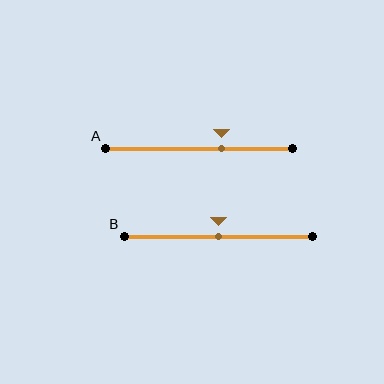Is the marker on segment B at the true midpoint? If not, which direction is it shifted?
Yes, the marker on segment B is at the true midpoint.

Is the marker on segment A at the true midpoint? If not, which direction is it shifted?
No, the marker on segment A is shifted to the right by about 12% of the segment length.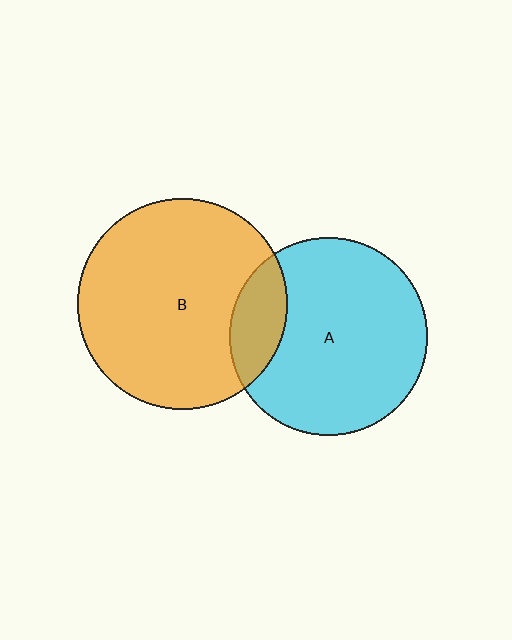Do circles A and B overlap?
Yes.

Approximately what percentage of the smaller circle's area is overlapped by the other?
Approximately 15%.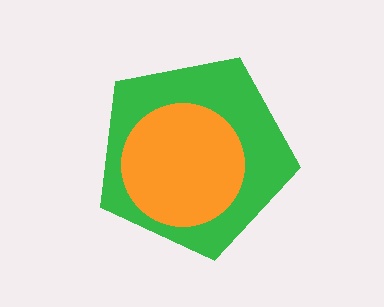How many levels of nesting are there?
2.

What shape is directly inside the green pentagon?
The orange circle.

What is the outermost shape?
The green pentagon.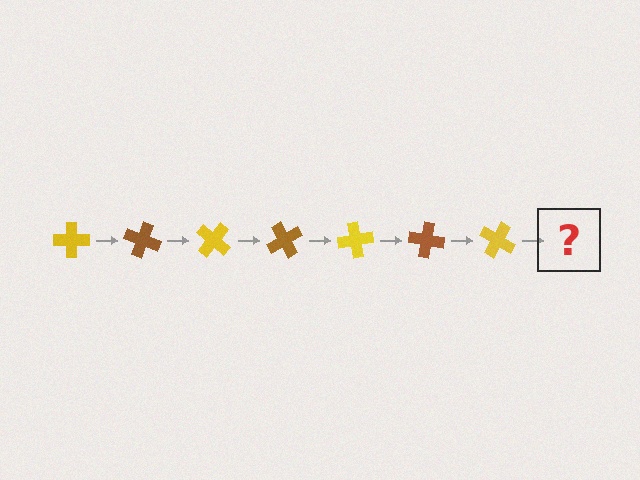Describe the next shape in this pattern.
It should be a brown cross, rotated 140 degrees from the start.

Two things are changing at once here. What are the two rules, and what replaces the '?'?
The two rules are that it rotates 20 degrees each step and the color cycles through yellow and brown. The '?' should be a brown cross, rotated 140 degrees from the start.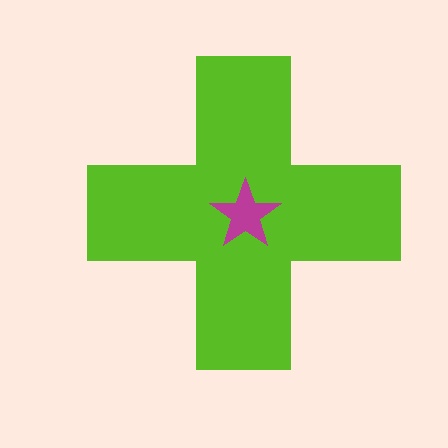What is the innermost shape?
The magenta star.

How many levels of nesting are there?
2.